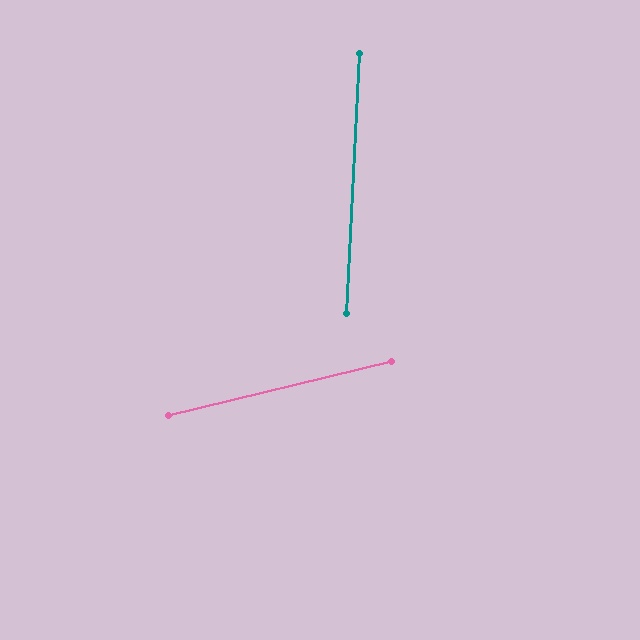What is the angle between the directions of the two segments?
Approximately 74 degrees.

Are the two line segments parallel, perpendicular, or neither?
Neither parallel nor perpendicular — they differ by about 74°.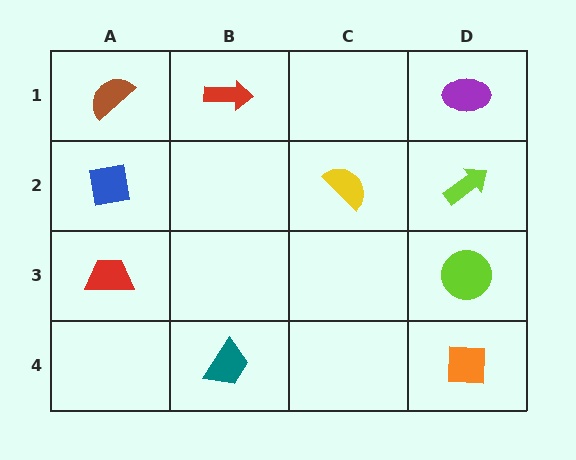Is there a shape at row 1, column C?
No, that cell is empty.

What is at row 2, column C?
A yellow semicircle.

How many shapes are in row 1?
3 shapes.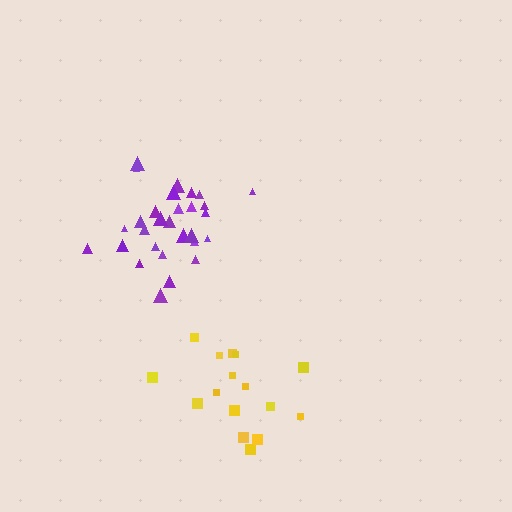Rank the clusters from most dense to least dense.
purple, yellow.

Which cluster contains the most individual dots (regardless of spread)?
Purple (29).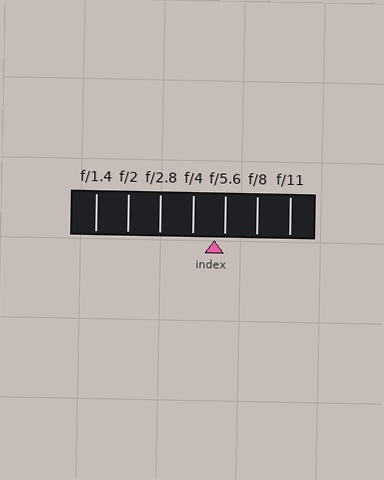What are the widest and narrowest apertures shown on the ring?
The widest aperture shown is f/1.4 and the narrowest is f/11.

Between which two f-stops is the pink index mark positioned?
The index mark is between f/4 and f/5.6.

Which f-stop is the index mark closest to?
The index mark is closest to f/5.6.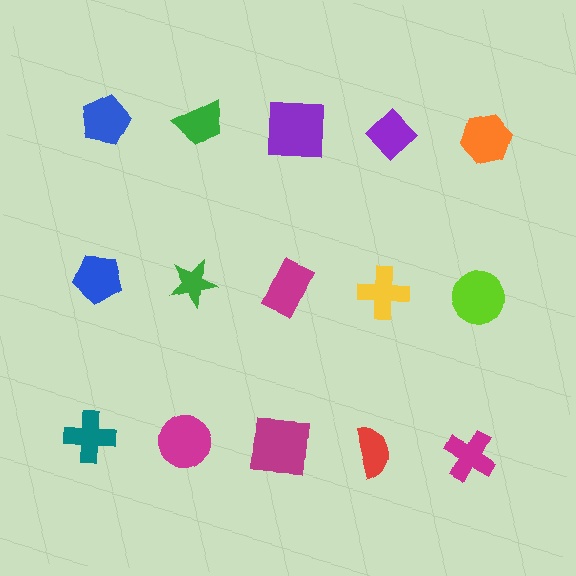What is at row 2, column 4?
A yellow cross.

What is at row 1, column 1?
A blue pentagon.